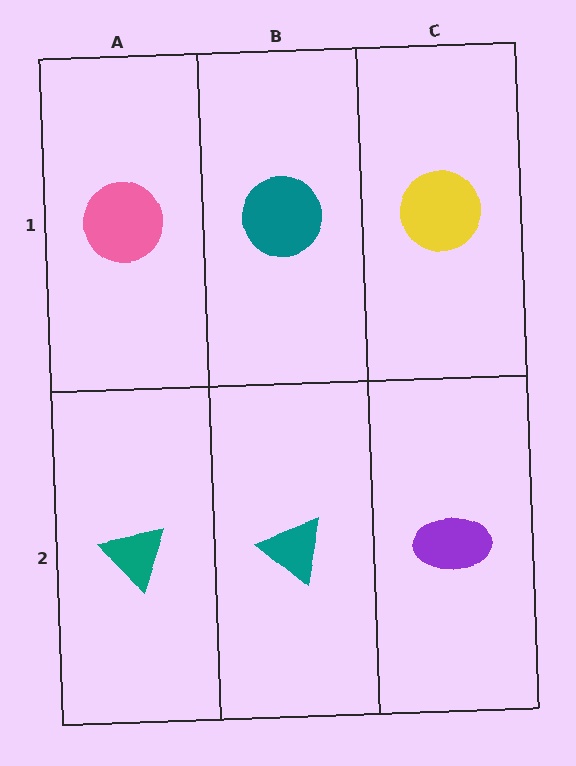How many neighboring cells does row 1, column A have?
2.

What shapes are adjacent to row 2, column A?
A pink circle (row 1, column A), a teal triangle (row 2, column B).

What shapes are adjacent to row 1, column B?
A teal triangle (row 2, column B), a pink circle (row 1, column A), a yellow circle (row 1, column C).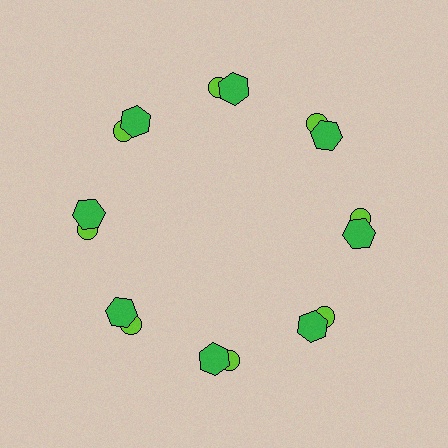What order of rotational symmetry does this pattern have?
This pattern has 8-fold rotational symmetry.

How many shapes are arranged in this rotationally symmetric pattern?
There are 16 shapes, arranged in 8 groups of 2.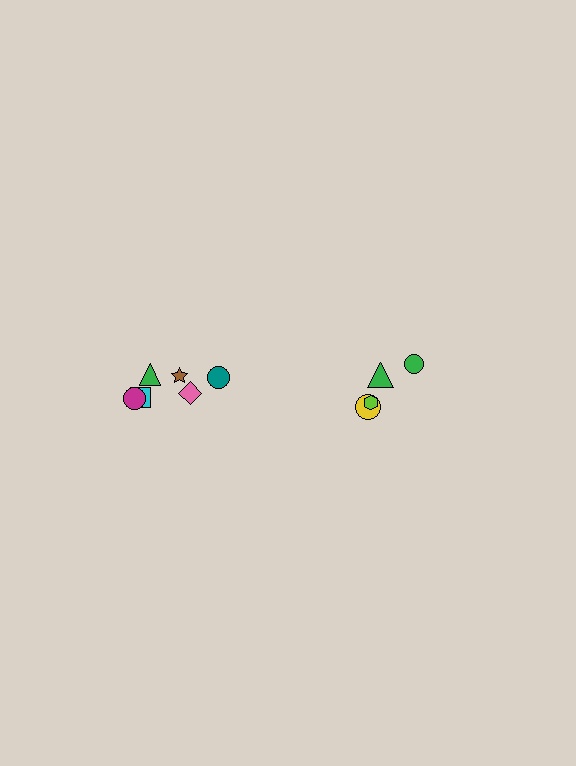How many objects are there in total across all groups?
There are 10 objects.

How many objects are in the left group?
There are 6 objects.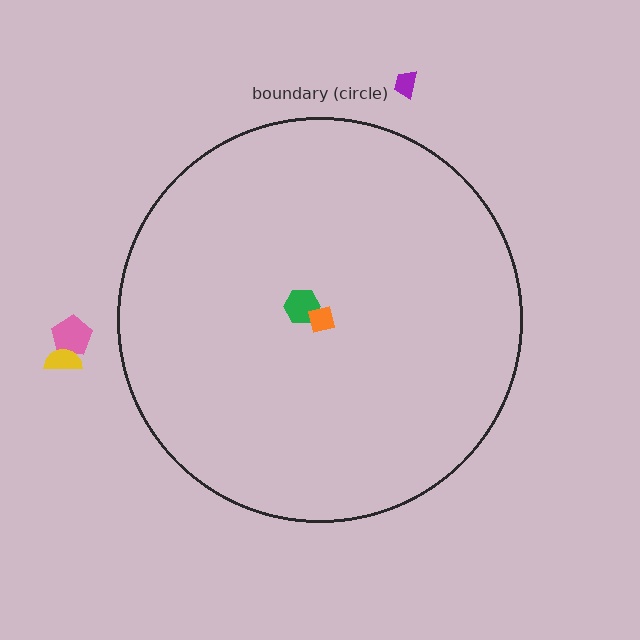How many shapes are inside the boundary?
2 inside, 3 outside.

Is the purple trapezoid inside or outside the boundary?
Outside.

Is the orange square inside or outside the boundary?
Inside.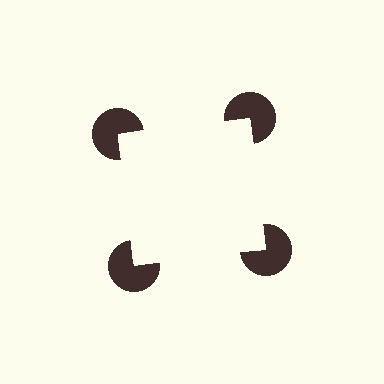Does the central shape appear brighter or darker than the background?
It typically appears slightly brighter than the background, even though no actual brightness change is drawn.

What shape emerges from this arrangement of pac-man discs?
An illusory square — its edges are inferred from the aligned wedge cuts in the pac-man discs, not physically drawn.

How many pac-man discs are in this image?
There are 4 — one at each vertex of the illusory square.